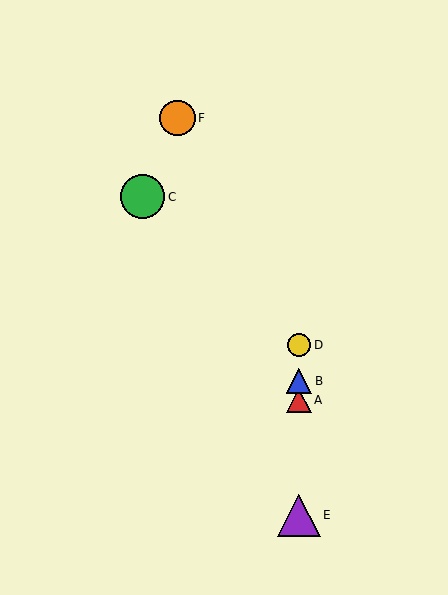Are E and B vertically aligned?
Yes, both are at x≈299.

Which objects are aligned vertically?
Objects A, B, D, E are aligned vertically.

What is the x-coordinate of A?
Object A is at x≈299.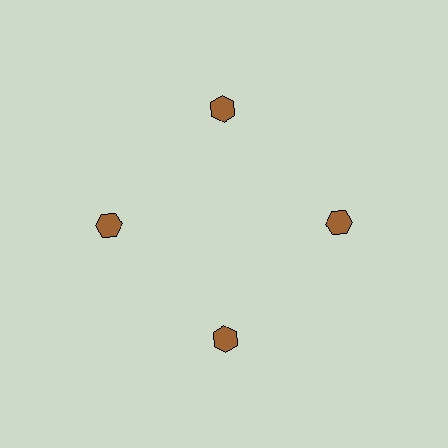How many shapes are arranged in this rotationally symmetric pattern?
There are 4 shapes, arranged in 4 groups of 1.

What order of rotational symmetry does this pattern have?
This pattern has 4-fold rotational symmetry.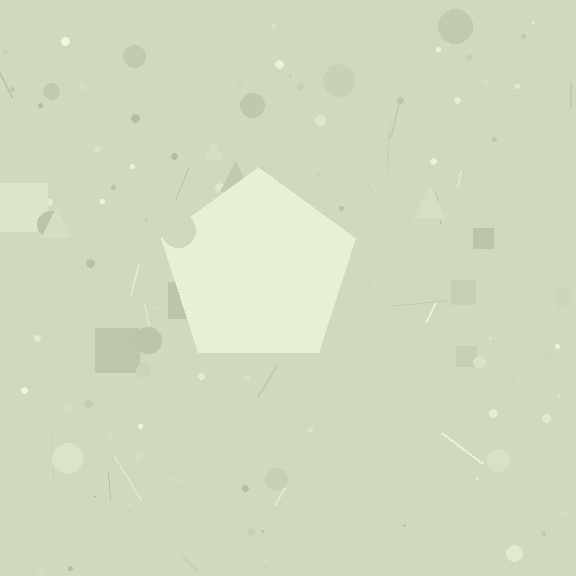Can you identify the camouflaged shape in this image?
The camouflaged shape is a pentagon.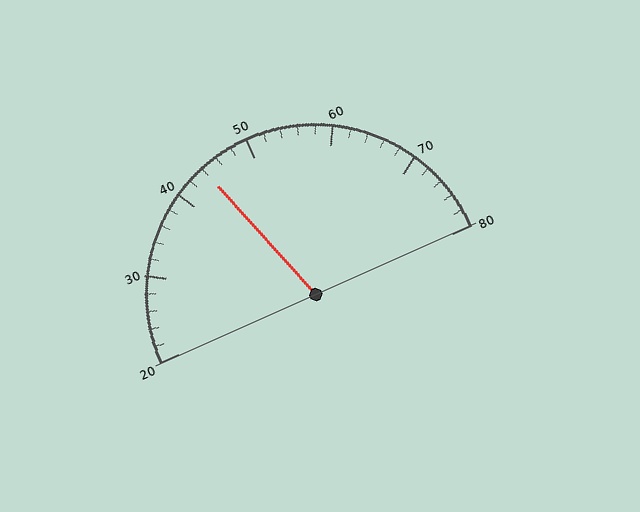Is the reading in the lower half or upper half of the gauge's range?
The reading is in the lower half of the range (20 to 80).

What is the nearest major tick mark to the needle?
The nearest major tick mark is 40.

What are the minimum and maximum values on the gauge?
The gauge ranges from 20 to 80.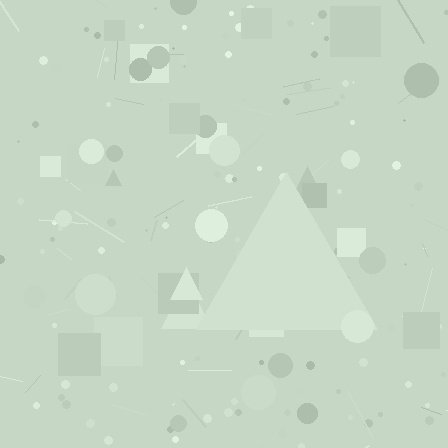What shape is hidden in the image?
A triangle is hidden in the image.